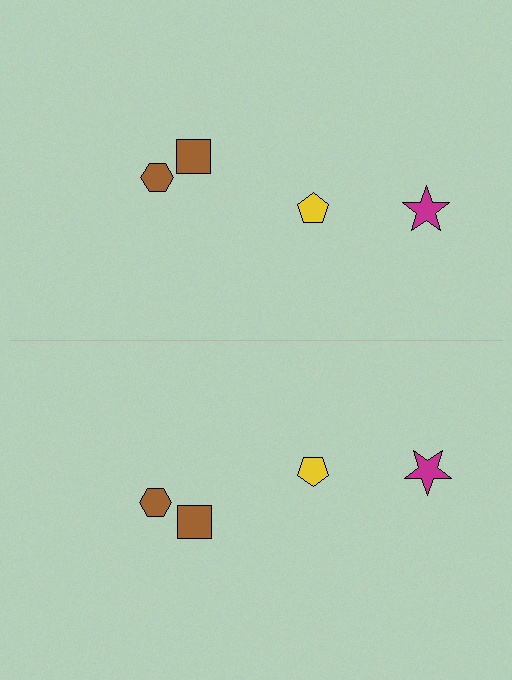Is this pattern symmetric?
Yes, this pattern has bilateral (reflection) symmetry.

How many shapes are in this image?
There are 8 shapes in this image.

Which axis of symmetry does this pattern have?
The pattern has a horizontal axis of symmetry running through the center of the image.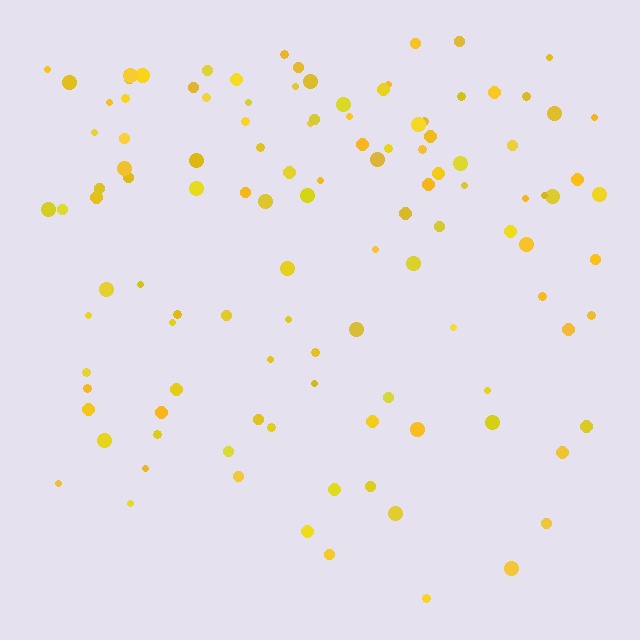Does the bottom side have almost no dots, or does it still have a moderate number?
Still a moderate number, just noticeably fewer than the top.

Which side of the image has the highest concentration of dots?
The top.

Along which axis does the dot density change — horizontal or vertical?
Vertical.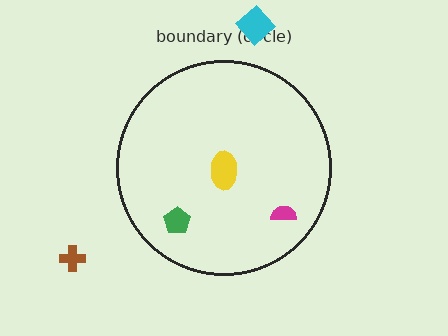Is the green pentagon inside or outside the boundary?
Inside.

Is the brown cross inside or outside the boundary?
Outside.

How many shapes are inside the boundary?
3 inside, 2 outside.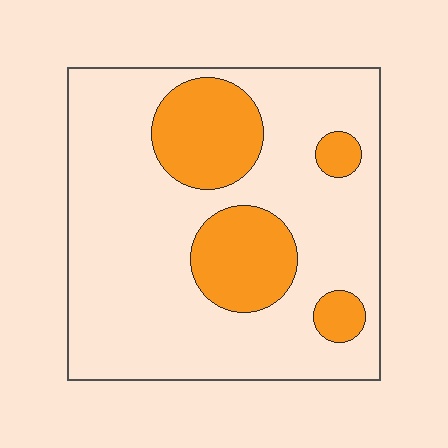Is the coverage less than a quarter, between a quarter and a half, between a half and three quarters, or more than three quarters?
Less than a quarter.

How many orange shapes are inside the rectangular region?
4.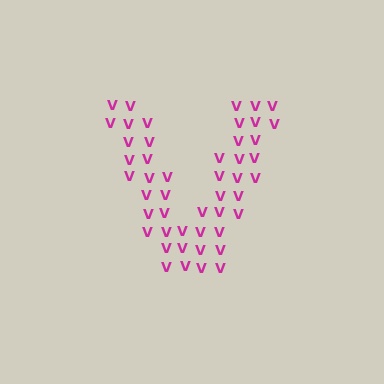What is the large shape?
The large shape is the letter V.